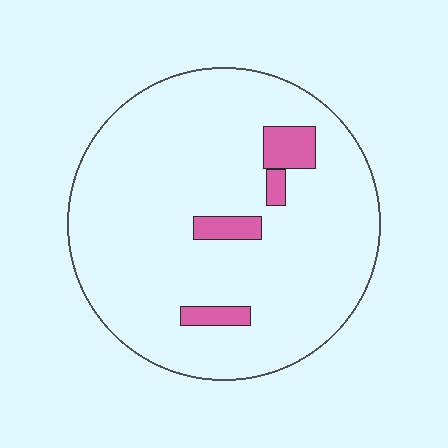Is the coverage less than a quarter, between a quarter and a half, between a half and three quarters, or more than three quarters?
Less than a quarter.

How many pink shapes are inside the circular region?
4.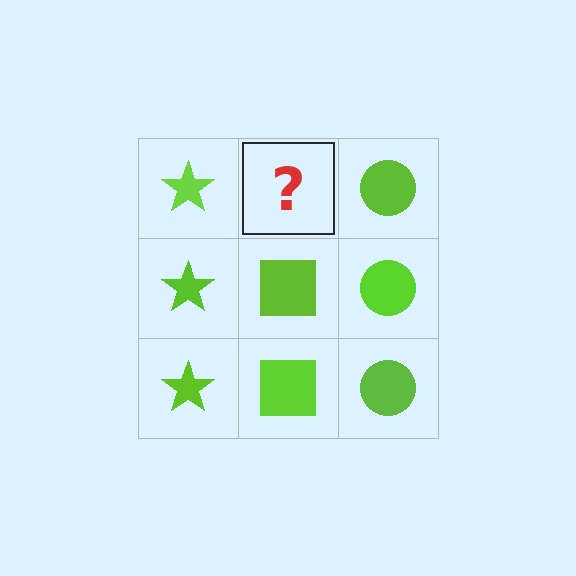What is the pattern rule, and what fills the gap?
The rule is that each column has a consistent shape. The gap should be filled with a lime square.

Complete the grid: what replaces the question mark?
The question mark should be replaced with a lime square.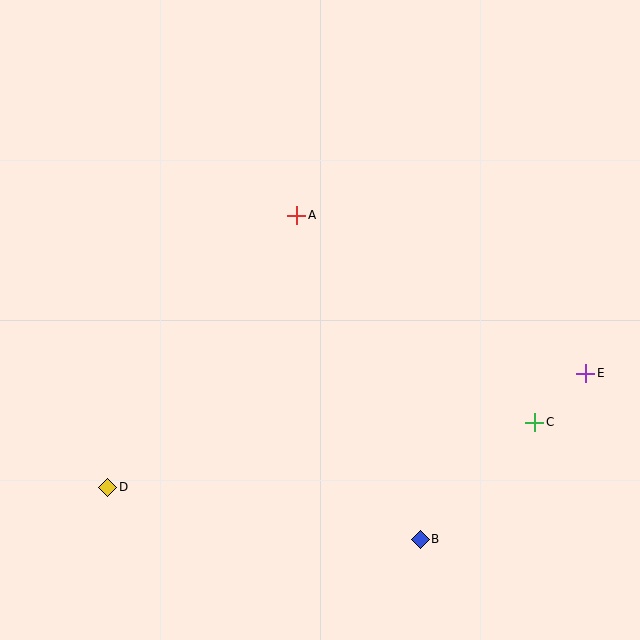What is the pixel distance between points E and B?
The distance between E and B is 234 pixels.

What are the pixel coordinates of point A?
Point A is at (297, 215).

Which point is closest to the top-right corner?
Point E is closest to the top-right corner.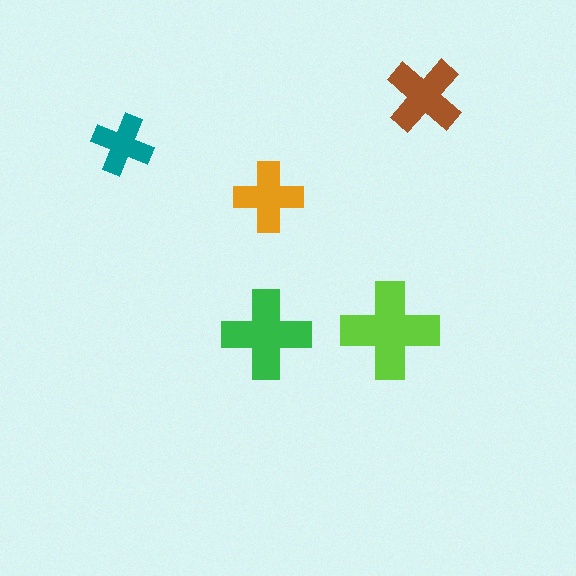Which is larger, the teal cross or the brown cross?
The brown one.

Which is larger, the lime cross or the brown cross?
The lime one.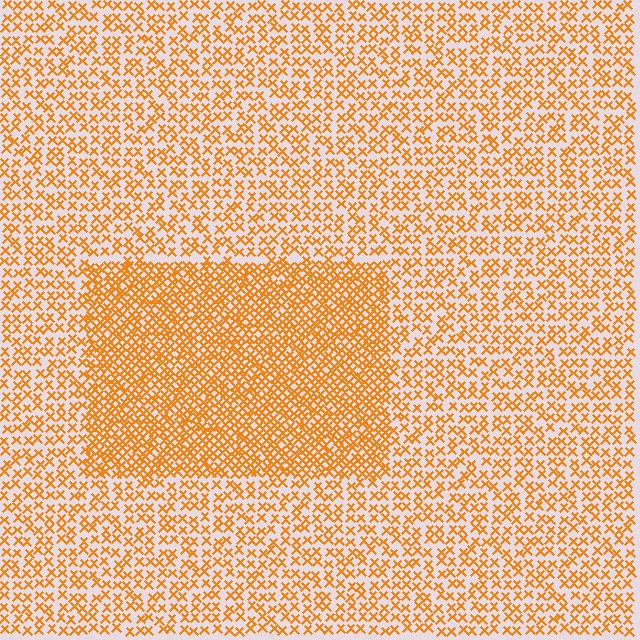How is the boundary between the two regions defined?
The boundary is defined by a change in element density (approximately 2.0x ratio). All elements are the same color, size, and shape.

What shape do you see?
I see a rectangle.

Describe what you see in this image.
The image contains small orange elements arranged at two different densities. A rectangle-shaped region is visible where the elements are more densely packed than the surrounding area.